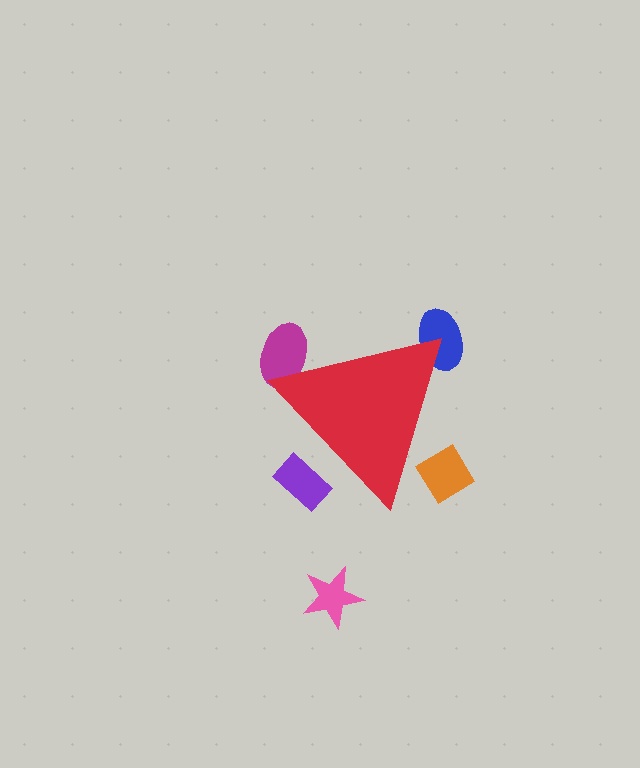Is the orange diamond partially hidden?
Yes, the orange diamond is partially hidden behind the red triangle.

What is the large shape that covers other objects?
A red triangle.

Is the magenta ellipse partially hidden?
Yes, the magenta ellipse is partially hidden behind the red triangle.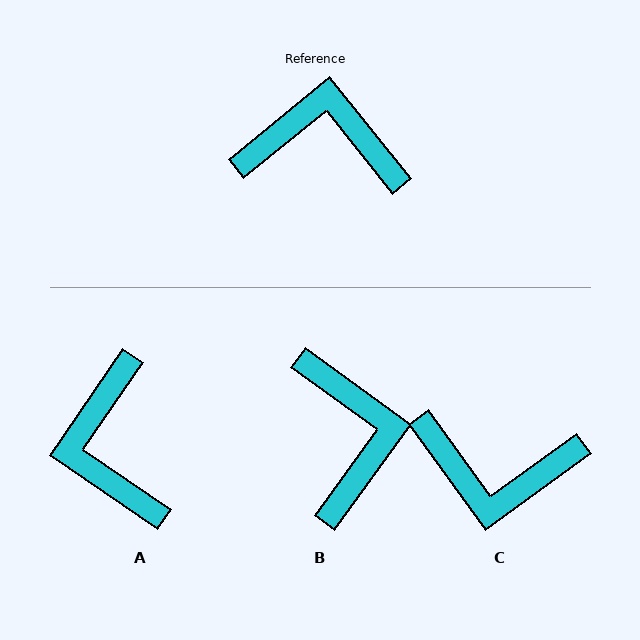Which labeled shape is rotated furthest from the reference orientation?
C, about 177 degrees away.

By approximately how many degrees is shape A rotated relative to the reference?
Approximately 107 degrees counter-clockwise.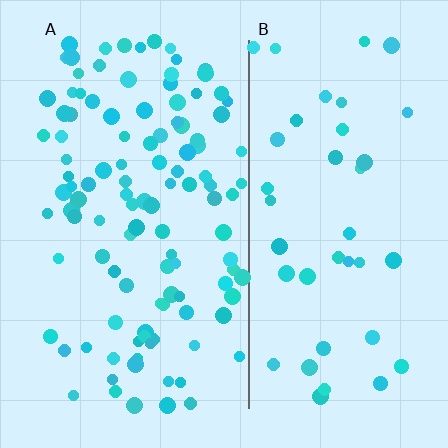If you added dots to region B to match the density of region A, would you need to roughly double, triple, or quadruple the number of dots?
Approximately triple.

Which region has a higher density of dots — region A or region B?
A (the left).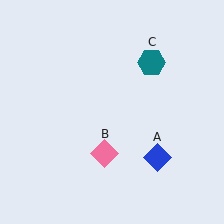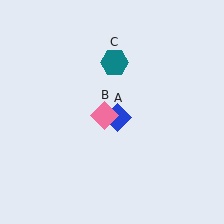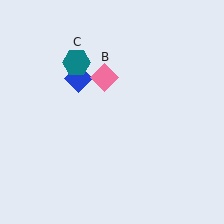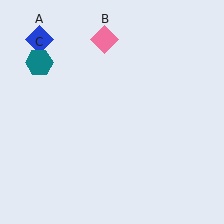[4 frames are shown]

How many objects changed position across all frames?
3 objects changed position: blue diamond (object A), pink diamond (object B), teal hexagon (object C).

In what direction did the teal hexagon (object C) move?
The teal hexagon (object C) moved left.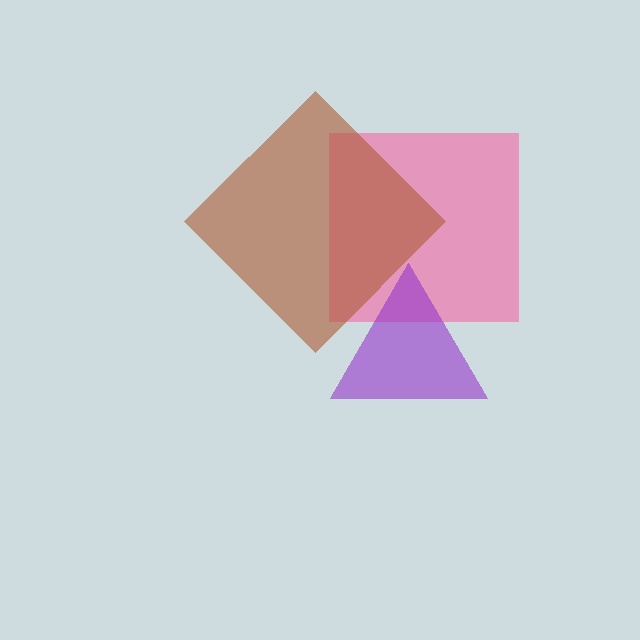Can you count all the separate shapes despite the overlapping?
Yes, there are 3 separate shapes.